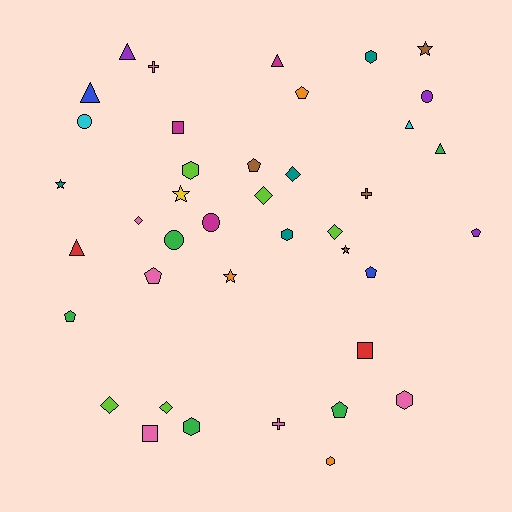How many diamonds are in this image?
There are 6 diamonds.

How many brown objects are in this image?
There are 4 brown objects.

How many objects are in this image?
There are 40 objects.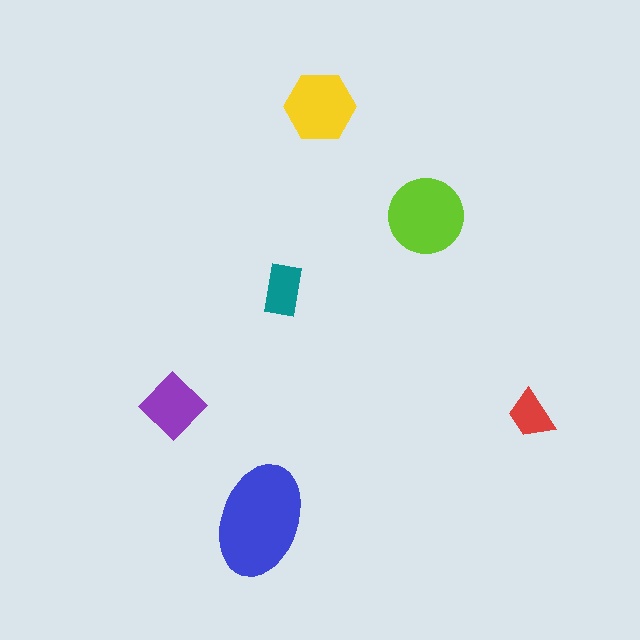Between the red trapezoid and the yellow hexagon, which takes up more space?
The yellow hexagon.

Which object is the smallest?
The red trapezoid.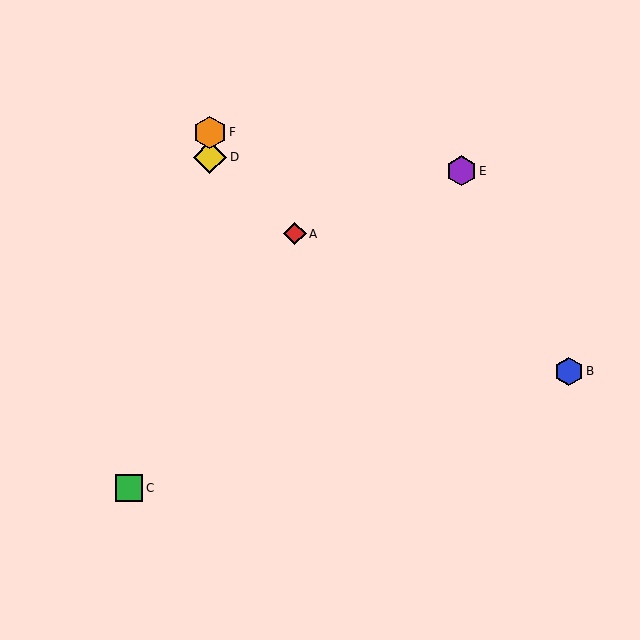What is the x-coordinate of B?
Object B is at x≈569.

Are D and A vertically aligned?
No, D is at x≈210 and A is at x≈295.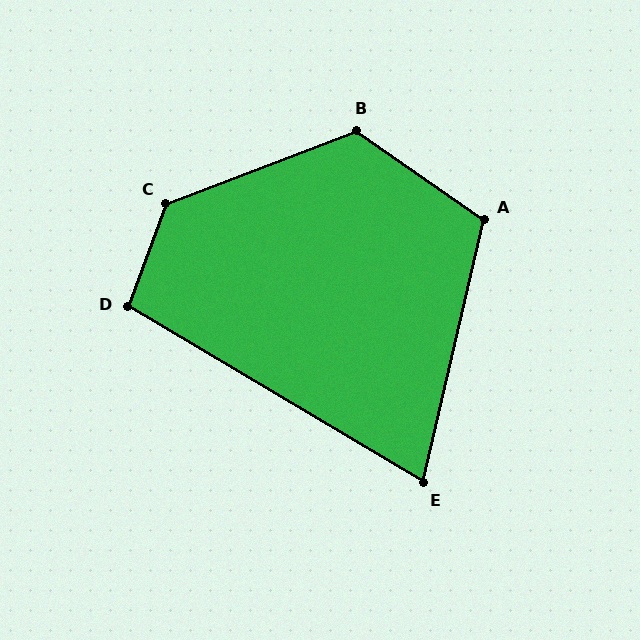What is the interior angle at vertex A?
Approximately 112 degrees (obtuse).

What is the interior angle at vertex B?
Approximately 124 degrees (obtuse).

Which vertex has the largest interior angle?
C, at approximately 132 degrees.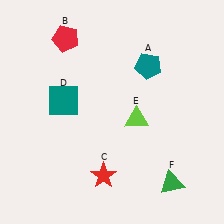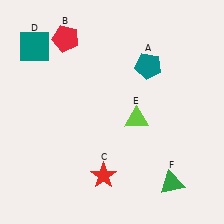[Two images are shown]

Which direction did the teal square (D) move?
The teal square (D) moved up.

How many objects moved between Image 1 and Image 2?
1 object moved between the two images.